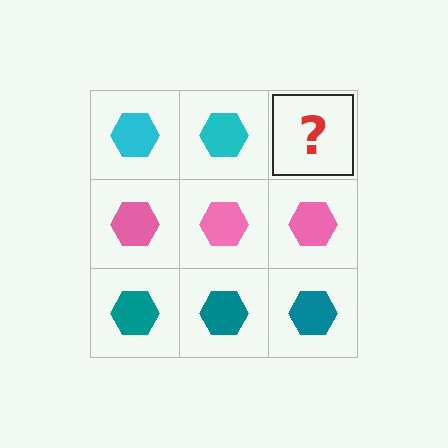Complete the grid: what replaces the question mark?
The question mark should be replaced with a cyan hexagon.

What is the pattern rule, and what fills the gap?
The rule is that each row has a consistent color. The gap should be filled with a cyan hexagon.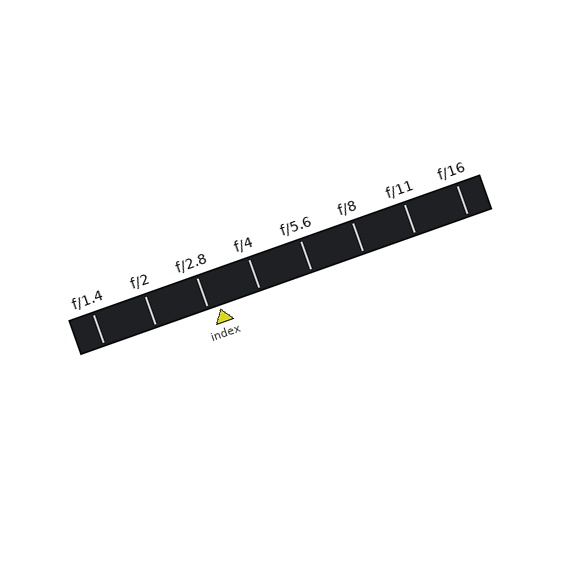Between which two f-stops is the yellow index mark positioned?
The index mark is between f/2.8 and f/4.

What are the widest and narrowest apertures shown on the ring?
The widest aperture shown is f/1.4 and the narrowest is f/16.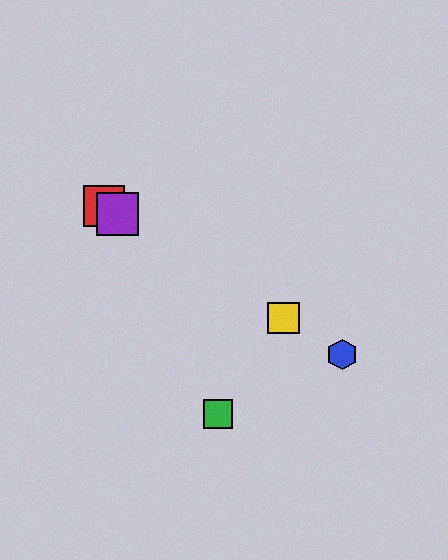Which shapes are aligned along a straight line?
The red square, the blue hexagon, the yellow square, the purple square are aligned along a straight line.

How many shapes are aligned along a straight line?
4 shapes (the red square, the blue hexagon, the yellow square, the purple square) are aligned along a straight line.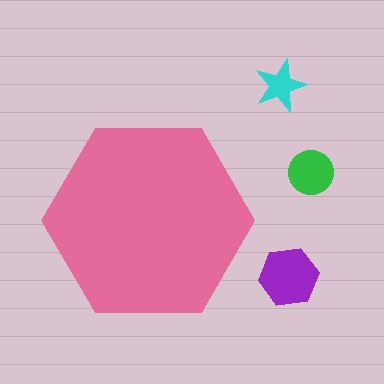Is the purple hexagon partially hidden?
No, the purple hexagon is fully visible.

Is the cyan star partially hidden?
No, the cyan star is fully visible.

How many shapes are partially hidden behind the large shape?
0 shapes are partially hidden.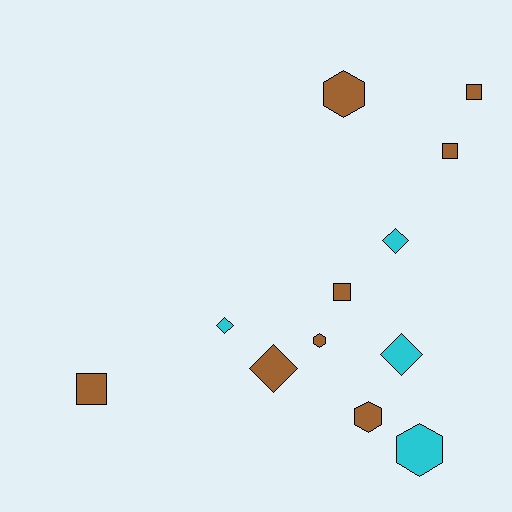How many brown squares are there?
There are 4 brown squares.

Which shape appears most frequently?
Diamond, with 4 objects.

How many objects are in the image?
There are 12 objects.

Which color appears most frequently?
Brown, with 8 objects.